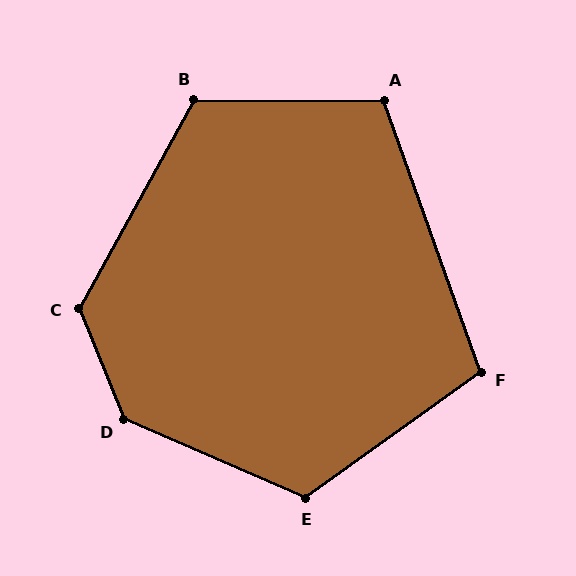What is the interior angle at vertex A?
Approximately 110 degrees (obtuse).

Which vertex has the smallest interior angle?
F, at approximately 106 degrees.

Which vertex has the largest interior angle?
D, at approximately 136 degrees.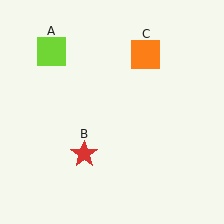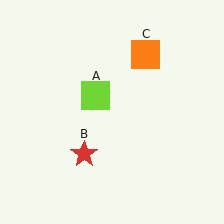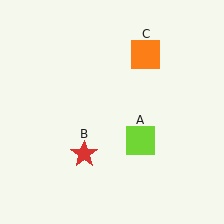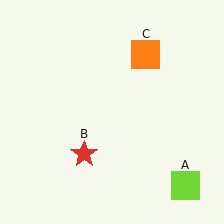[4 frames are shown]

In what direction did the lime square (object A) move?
The lime square (object A) moved down and to the right.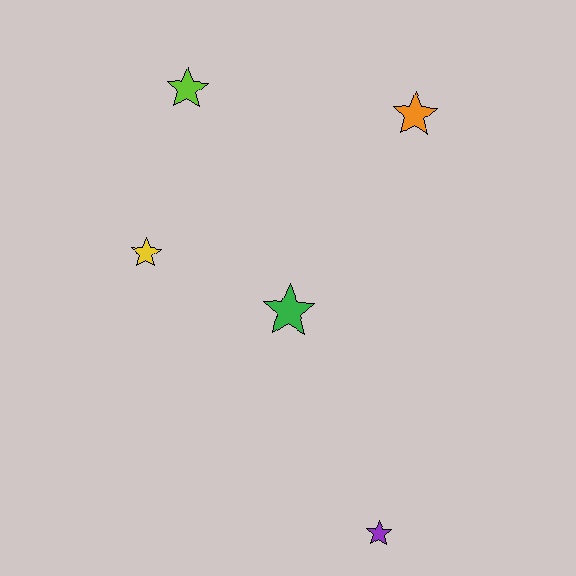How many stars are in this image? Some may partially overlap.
There are 5 stars.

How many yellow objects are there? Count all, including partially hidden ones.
There is 1 yellow object.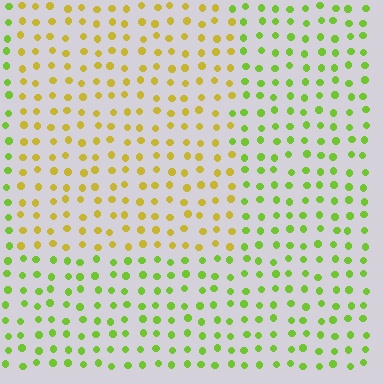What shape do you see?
I see a rectangle.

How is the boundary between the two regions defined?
The boundary is defined purely by a slight shift in hue (about 41 degrees). Spacing, size, and orientation are identical on both sides.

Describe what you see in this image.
The image is filled with small lime elements in a uniform arrangement. A rectangle-shaped region is visible where the elements are tinted to a slightly different hue, forming a subtle color boundary.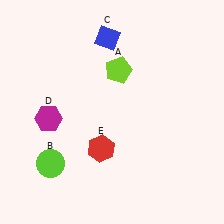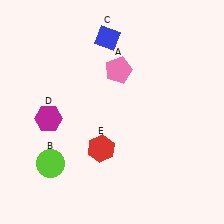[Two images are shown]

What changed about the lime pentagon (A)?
In Image 1, A is lime. In Image 2, it changed to pink.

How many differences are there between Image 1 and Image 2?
There is 1 difference between the two images.